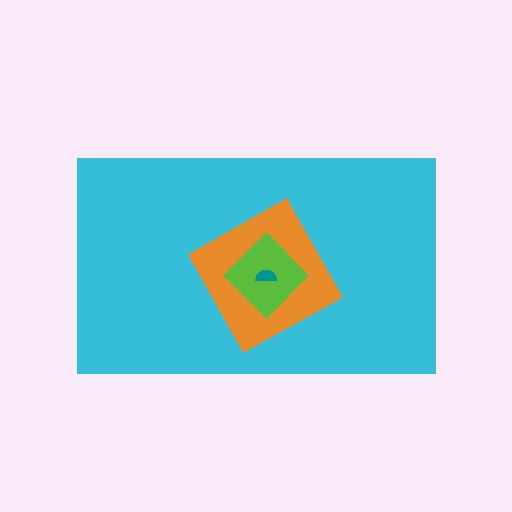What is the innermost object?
The teal semicircle.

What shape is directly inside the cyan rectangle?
The orange square.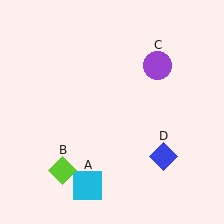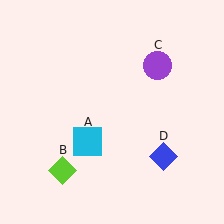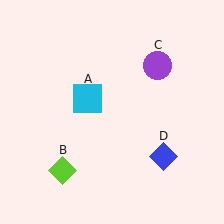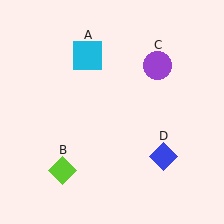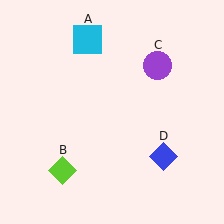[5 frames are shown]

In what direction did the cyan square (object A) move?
The cyan square (object A) moved up.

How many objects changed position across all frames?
1 object changed position: cyan square (object A).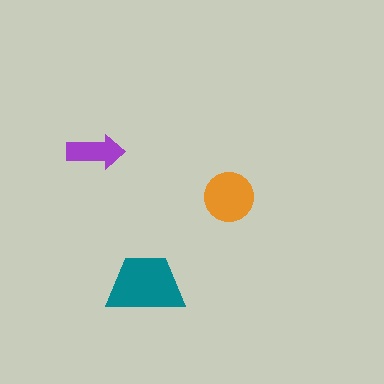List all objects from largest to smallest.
The teal trapezoid, the orange circle, the purple arrow.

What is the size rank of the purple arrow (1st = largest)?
3rd.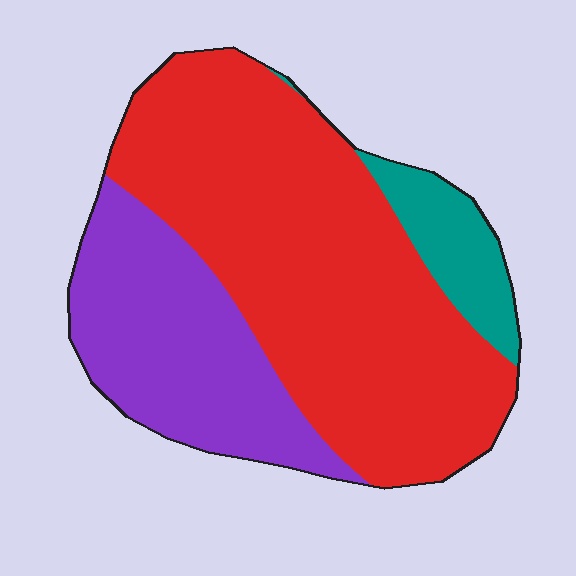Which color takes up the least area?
Teal, at roughly 10%.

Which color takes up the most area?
Red, at roughly 60%.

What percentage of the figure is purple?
Purple takes up about one quarter (1/4) of the figure.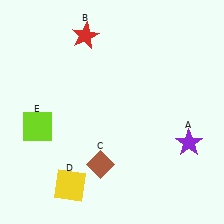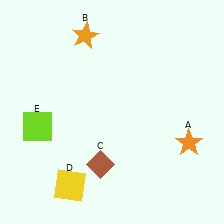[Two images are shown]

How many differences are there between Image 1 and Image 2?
There are 2 differences between the two images.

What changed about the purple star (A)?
In Image 1, A is purple. In Image 2, it changed to orange.